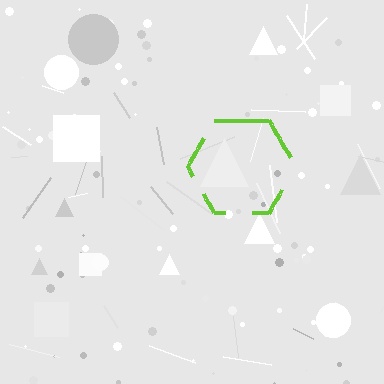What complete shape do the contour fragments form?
The contour fragments form a hexagon.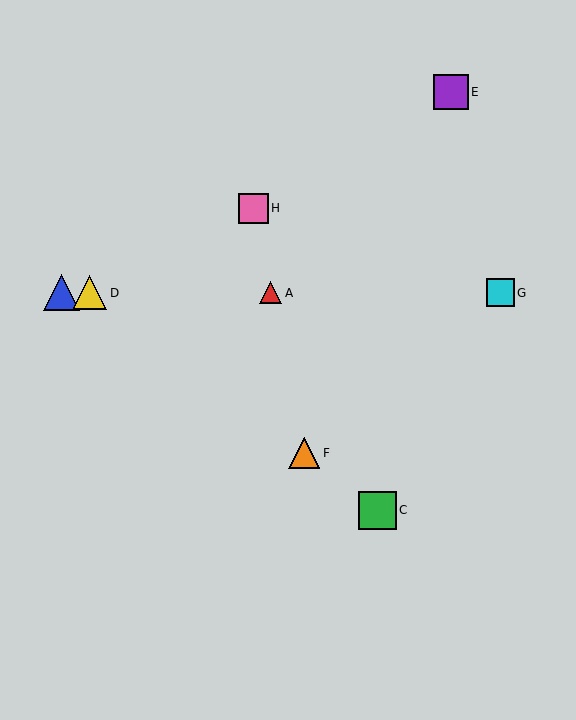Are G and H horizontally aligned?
No, G is at y≈293 and H is at y≈208.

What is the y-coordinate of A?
Object A is at y≈293.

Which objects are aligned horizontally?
Objects A, B, D, G are aligned horizontally.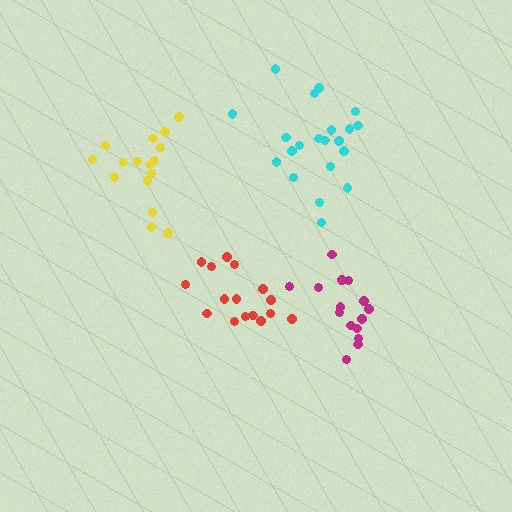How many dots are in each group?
Group 1: 21 dots, Group 2: 16 dots, Group 3: 16 dots, Group 4: 15 dots (68 total).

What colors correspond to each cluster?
The clusters are colored: cyan, red, yellow, magenta.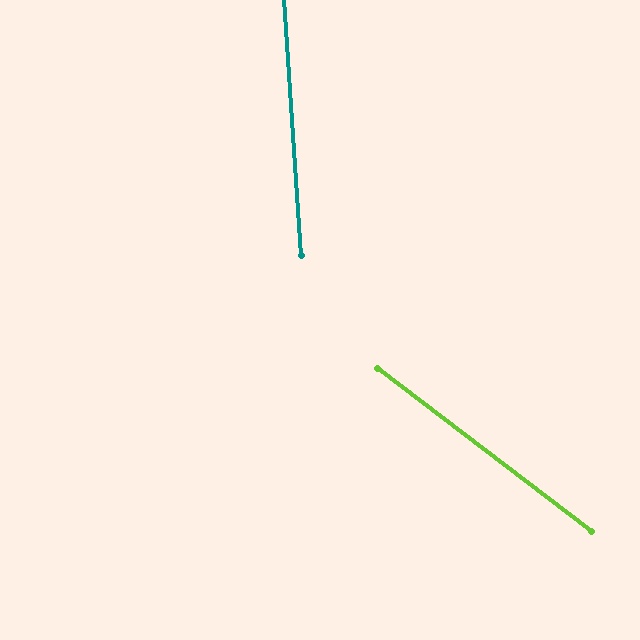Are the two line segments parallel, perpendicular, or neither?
Neither parallel nor perpendicular — they differ by about 49°.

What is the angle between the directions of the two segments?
Approximately 49 degrees.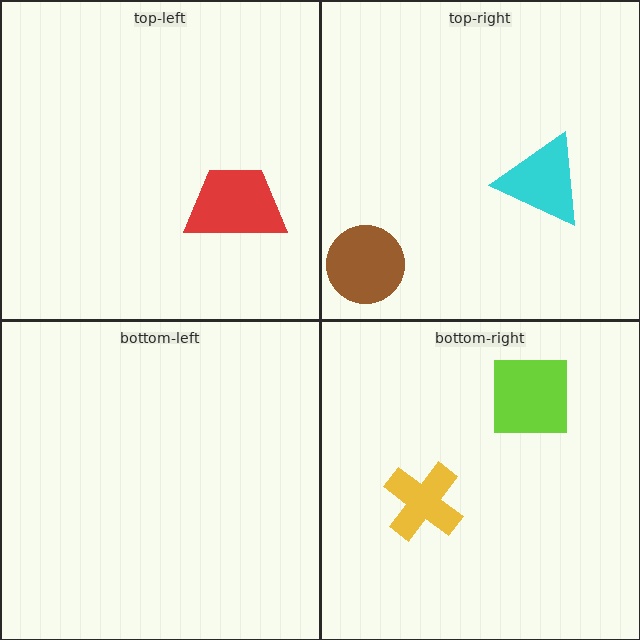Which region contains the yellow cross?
The bottom-right region.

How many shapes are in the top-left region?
1.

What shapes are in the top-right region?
The cyan triangle, the brown circle.